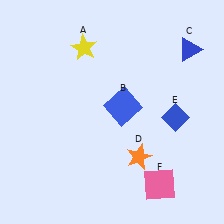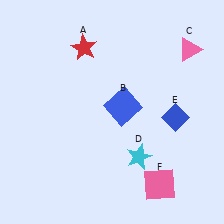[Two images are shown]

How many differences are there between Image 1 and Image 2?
There are 3 differences between the two images.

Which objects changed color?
A changed from yellow to red. C changed from blue to pink. D changed from orange to cyan.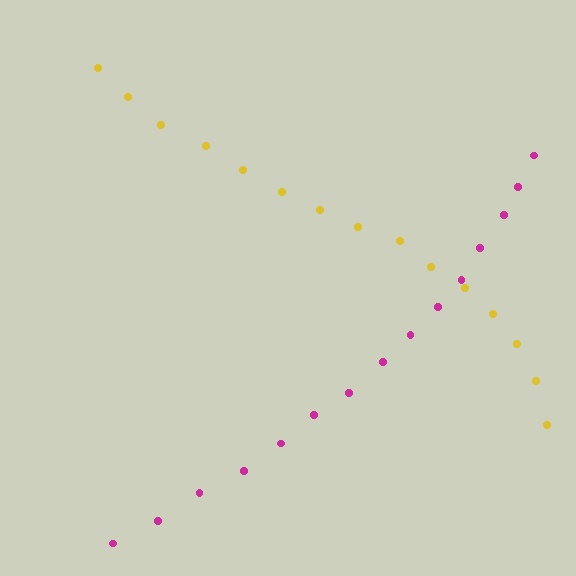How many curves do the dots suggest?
There are 2 distinct paths.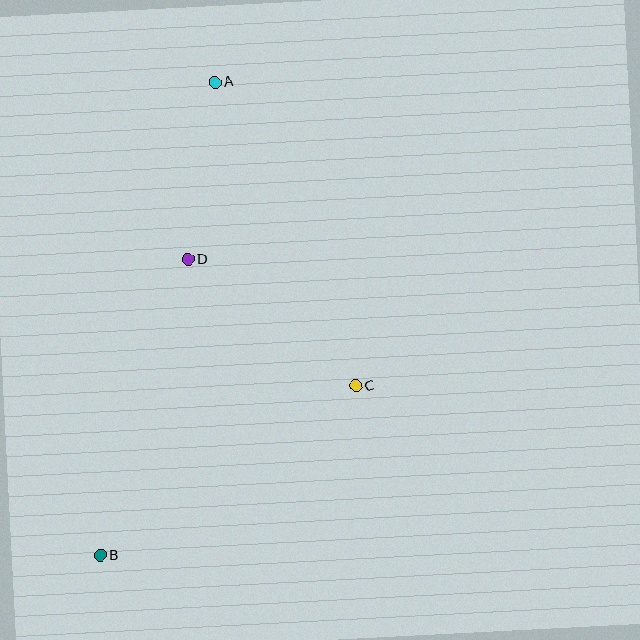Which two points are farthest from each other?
Points A and B are farthest from each other.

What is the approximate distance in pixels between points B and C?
The distance between B and C is approximately 307 pixels.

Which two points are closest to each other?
Points A and D are closest to each other.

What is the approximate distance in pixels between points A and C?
The distance between A and C is approximately 335 pixels.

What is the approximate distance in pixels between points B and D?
The distance between B and D is approximately 309 pixels.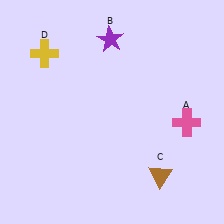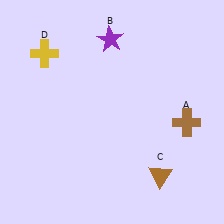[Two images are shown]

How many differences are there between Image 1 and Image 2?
There is 1 difference between the two images.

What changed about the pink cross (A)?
In Image 1, A is pink. In Image 2, it changed to brown.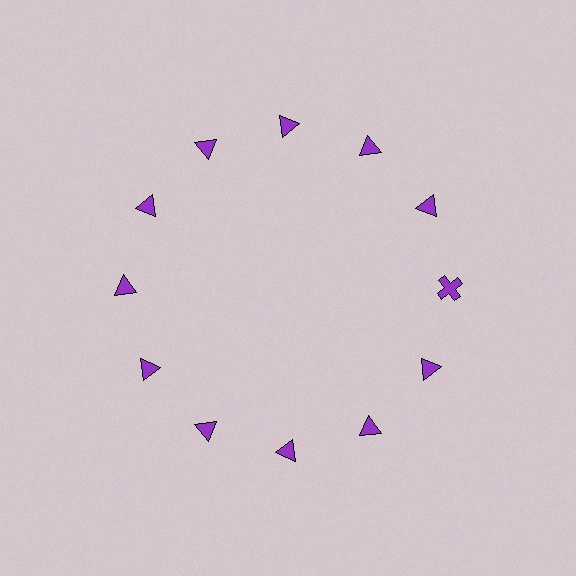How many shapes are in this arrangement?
There are 12 shapes arranged in a ring pattern.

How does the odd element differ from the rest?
It has a different shape: cross instead of triangle.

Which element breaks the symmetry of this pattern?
The purple cross at roughly the 3 o'clock position breaks the symmetry. All other shapes are purple triangles.